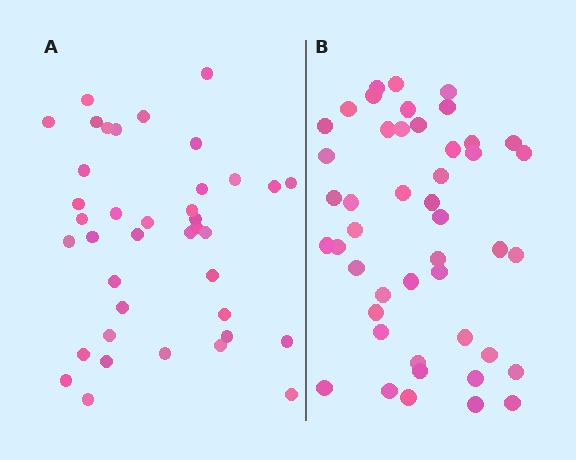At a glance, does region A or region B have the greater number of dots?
Region B (the right region) has more dots.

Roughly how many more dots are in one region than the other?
Region B has roughly 8 or so more dots than region A.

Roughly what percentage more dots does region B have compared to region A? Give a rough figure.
About 20% more.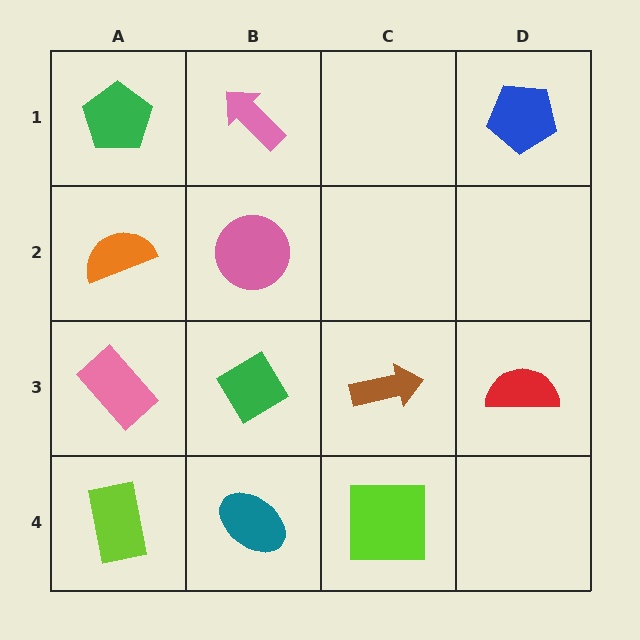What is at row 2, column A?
An orange semicircle.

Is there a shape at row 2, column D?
No, that cell is empty.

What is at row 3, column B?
A green diamond.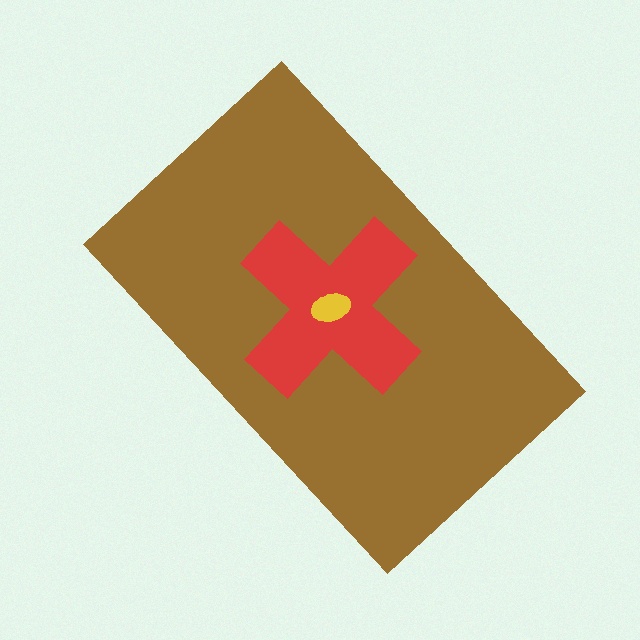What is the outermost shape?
The brown rectangle.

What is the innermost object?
The yellow ellipse.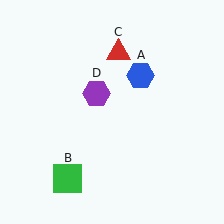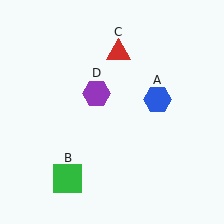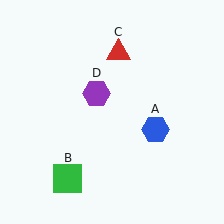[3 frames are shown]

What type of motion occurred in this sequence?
The blue hexagon (object A) rotated clockwise around the center of the scene.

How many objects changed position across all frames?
1 object changed position: blue hexagon (object A).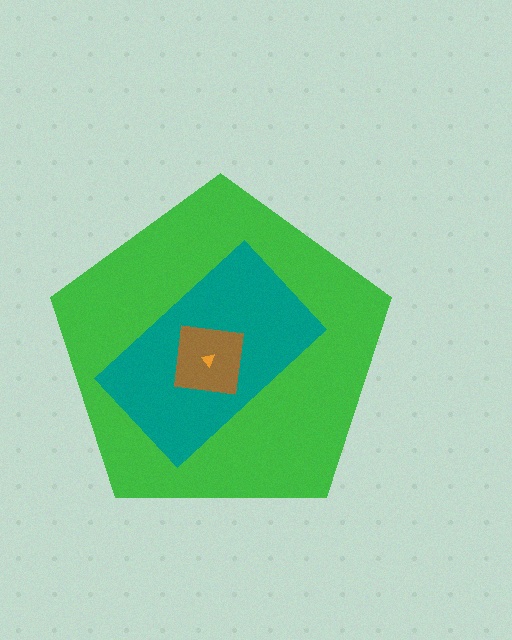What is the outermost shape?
The green pentagon.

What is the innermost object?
The orange triangle.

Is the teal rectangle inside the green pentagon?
Yes.